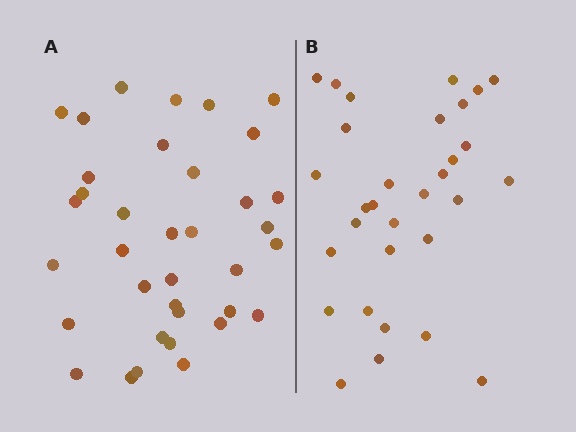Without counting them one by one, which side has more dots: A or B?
Region A (the left region) has more dots.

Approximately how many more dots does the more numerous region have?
Region A has about 5 more dots than region B.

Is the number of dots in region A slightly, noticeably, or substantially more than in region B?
Region A has only slightly more — the two regions are fairly close. The ratio is roughly 1.2 to 1.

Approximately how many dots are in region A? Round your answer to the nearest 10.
About 40 dots. (The exact count is 36, which rounds to 40.)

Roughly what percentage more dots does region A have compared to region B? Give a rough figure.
About 15% more.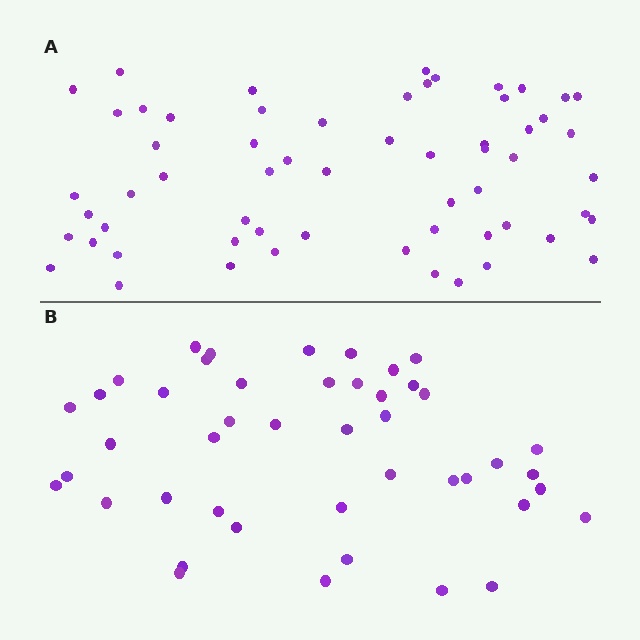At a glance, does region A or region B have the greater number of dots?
Region A (the top region) has more dots.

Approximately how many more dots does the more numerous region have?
Region A has approximately 15 more dots than region B.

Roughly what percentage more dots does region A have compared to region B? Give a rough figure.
About 35% more.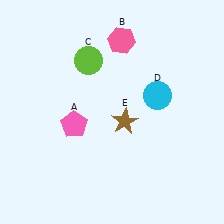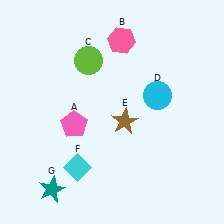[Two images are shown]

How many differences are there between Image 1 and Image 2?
There are 2 differences between the two images.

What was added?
A cyan diamond (F), a teal star (G) were added in Image 2.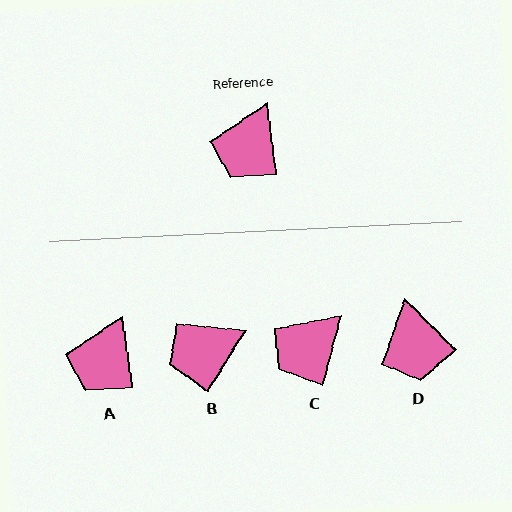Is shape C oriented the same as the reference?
No, it is off by about 23 degrees.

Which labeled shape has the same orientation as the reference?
A.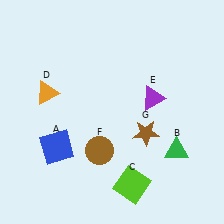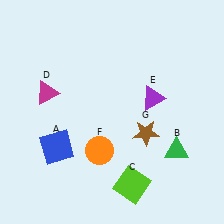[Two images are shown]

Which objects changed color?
D changed from orange to magenta. F changed from brown to orange.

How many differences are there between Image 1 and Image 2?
There are 2 differences between the two images.